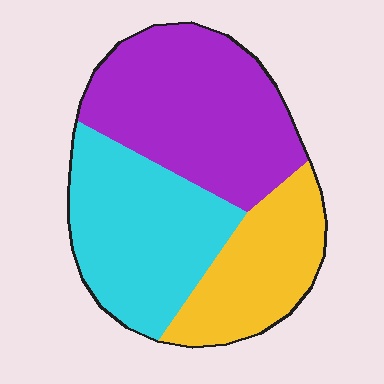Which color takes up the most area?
Purple, at roughly 40%.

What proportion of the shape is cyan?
Cyan takes up between a quarter and a half of the shape.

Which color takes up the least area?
Yellow, at roughly 25%.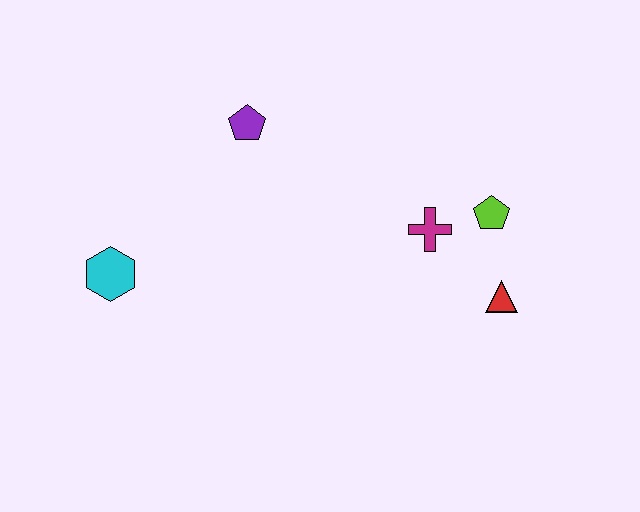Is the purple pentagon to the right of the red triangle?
No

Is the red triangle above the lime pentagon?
No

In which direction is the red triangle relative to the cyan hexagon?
The red triangle is to the right of the cyan hexagon.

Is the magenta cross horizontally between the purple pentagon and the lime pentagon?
Yes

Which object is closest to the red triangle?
The lime pentagon is closest to the red triangle.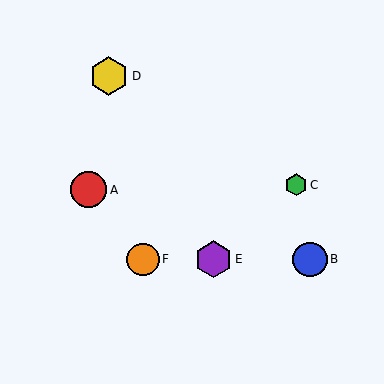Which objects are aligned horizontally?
Objects B, E, F are aligned horizontally.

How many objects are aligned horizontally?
3 objects (B, E, F) are aligned horizontally.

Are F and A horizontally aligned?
No, F is at y≈259 and A is at y≈190.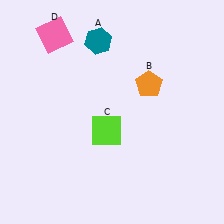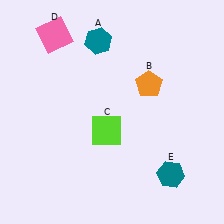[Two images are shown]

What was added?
A teal hexagon (E) was added in Image 2.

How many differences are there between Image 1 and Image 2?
There is 1 difference between the two images.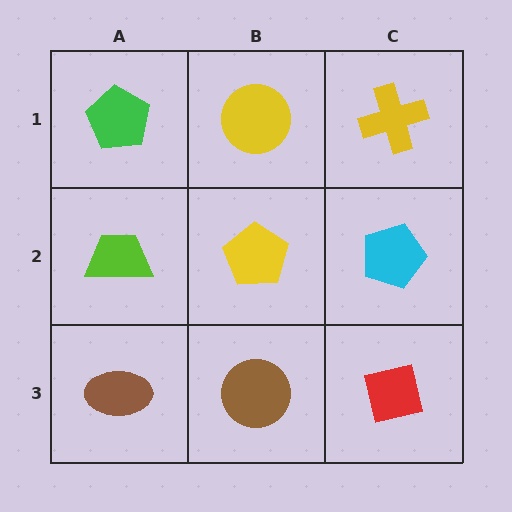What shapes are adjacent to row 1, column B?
A yellow pentagon (row 2, column B), a green pentagon (row 1, column A), a yellow cross (row 1, column C).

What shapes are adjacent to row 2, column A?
A green pentagon (row 1, column A), a brown ellipse (row 3, column A), a yellow pentagon (row 2, column B).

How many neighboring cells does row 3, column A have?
2.